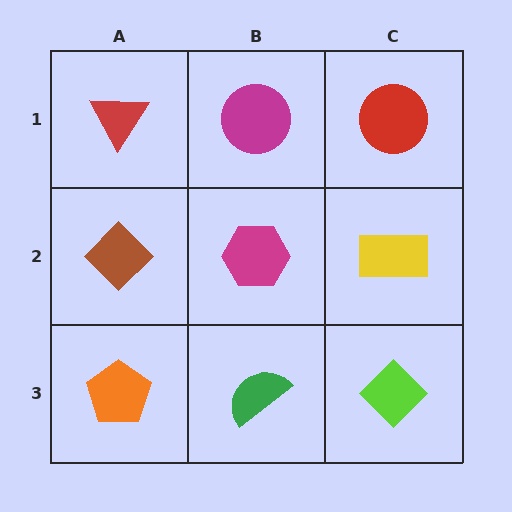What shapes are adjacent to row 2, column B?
A magenta circle (row 1, column B), a green semicircle (row 3, column B), a brown diamond (row 2, column A), a yellow rectangle (row 2, column C).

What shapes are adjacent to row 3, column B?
A magenta hexagon (row 2, column B), an orange pentagon (row 3, column A), a lime diamond (row 3, column C).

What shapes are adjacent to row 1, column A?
A brown diamond (row 2, column A), a magenta circle (row 1, column B).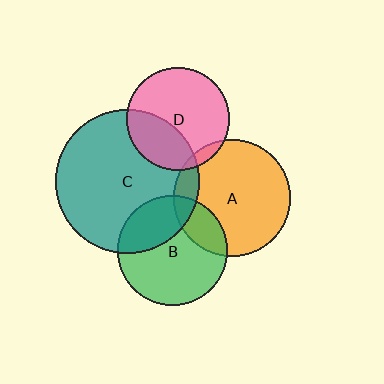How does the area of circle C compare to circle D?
Approximately 2.0 times.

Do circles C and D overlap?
Yes.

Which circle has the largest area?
Circle C (teal).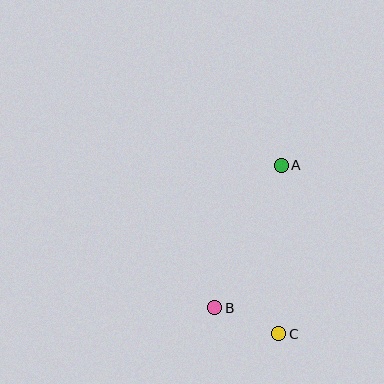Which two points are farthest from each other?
Points A and C are farthest from each other.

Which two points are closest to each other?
Points B and C are closest to each other.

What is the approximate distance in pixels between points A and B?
The distance between A and B is approximately 158 pixels.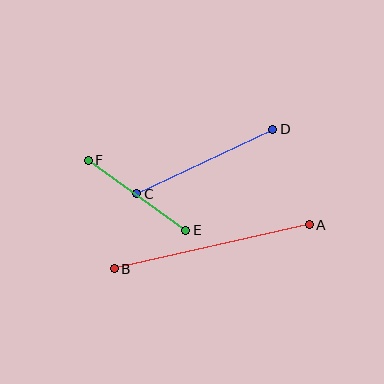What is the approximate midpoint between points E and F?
The midpoint is at approximately (137, 195) pixels.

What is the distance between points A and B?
The distance is approximately 200 pixels.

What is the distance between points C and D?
The distance is approximately 151 pixels.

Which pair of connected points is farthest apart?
Points A and B are farthest apart.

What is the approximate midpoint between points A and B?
The midpoint is at approximately (212, 247) pixels.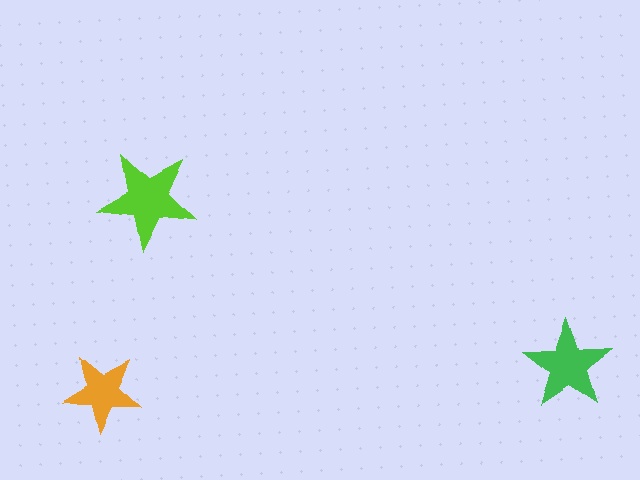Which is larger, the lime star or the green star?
The lime one.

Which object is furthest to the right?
The green star is rightmost.